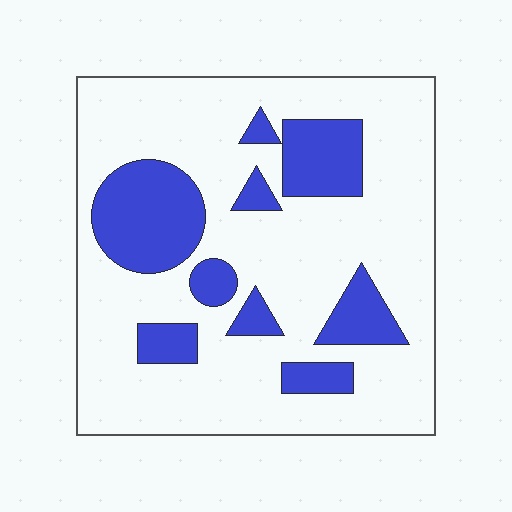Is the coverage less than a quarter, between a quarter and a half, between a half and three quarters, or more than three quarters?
Less than a quarter.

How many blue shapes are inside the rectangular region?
9.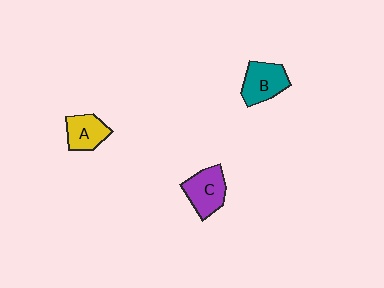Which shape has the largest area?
Shape C (purple).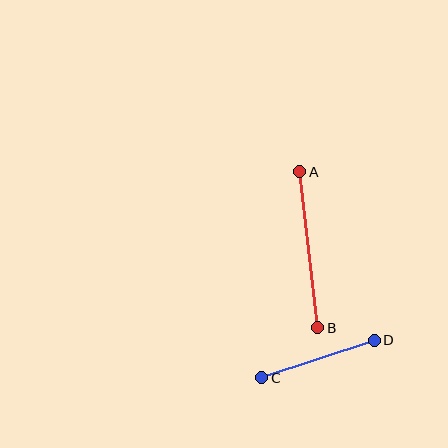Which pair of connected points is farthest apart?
Points A and B are farthest apart.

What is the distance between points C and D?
The distance is approximately 119 pixels.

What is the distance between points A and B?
The distance is approximately 157 pixels.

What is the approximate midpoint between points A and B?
The midpoint is at approximately (309, 250) pixels.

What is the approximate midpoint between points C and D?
The midpoint is at approximately (318, 359) pixels.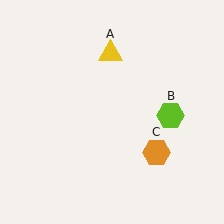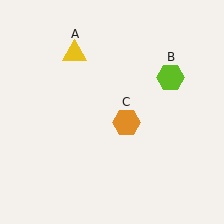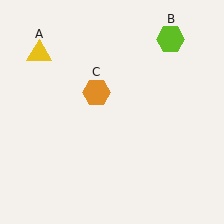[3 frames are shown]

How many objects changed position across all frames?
3 objects changed position: yellow triangle (object A), lime hexagon (object B), orange hexagon (object C).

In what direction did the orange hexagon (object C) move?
The orange hexagon (object C) moved up and to the left.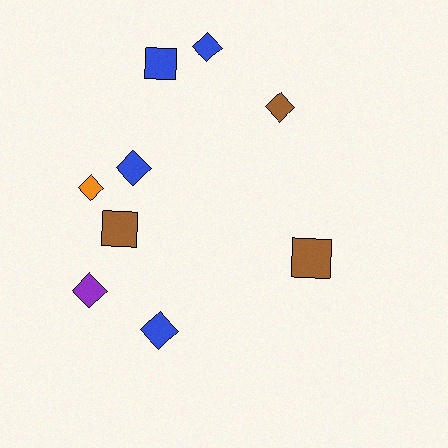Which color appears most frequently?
Blue, with 4 objects.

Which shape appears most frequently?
Diamond, with 6 objects.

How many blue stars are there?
There are no blue stars.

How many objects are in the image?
There are 9 objects.